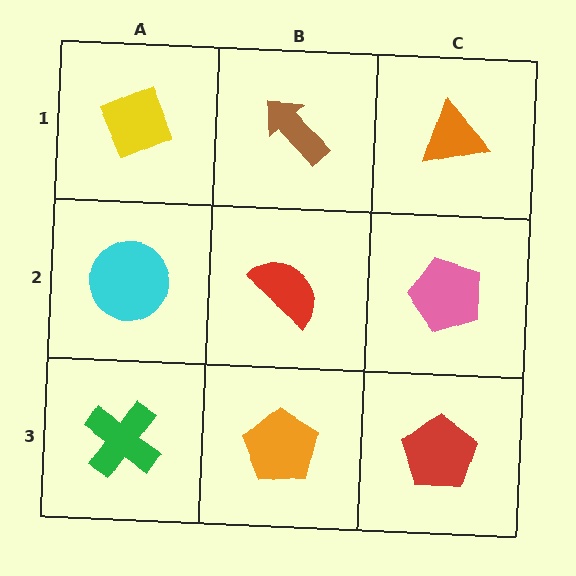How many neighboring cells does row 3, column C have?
2.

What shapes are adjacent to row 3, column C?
A pink pentagon (row 2, column C), an orange pentagon (row 3, column B).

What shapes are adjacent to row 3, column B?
A red semicircle (row 2, column B), a green cross (row 3, column A), a red pentagon (row 3, column C).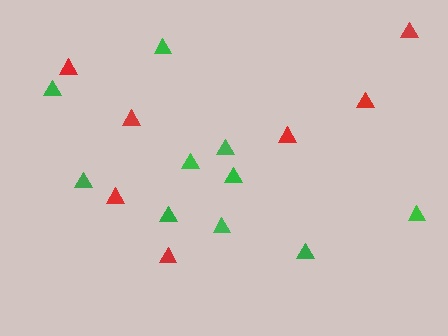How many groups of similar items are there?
There are 2 groups: one group of red triangles (7) and one group of green triangles (10).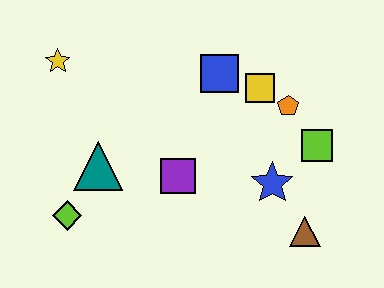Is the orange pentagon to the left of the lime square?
Yes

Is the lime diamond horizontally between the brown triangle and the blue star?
No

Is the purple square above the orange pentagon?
No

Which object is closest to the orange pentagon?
The yellow square is closest to the orange pentagon.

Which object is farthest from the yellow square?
The lime diamond is farthest from the yellow square.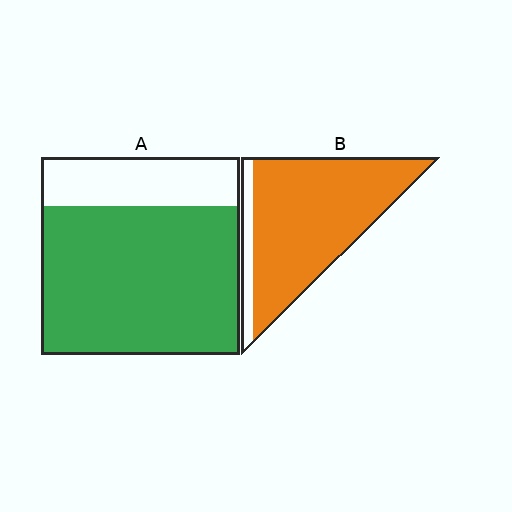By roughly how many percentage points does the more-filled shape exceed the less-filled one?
By roughly 15 percentage points (B over A).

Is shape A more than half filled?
Yes.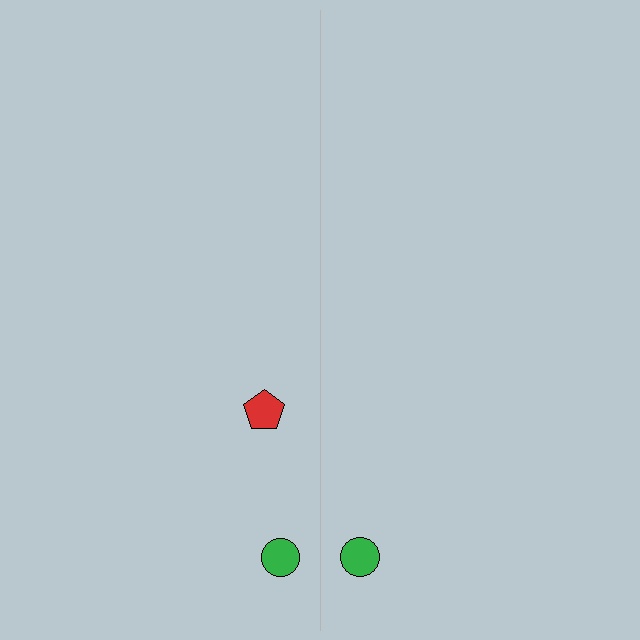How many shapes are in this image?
There are 3 shapes in this image.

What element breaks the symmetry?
A red pentagon is missing from the right side.